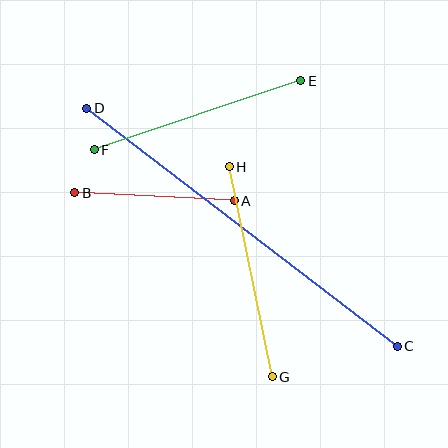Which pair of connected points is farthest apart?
Points C and D are farthest apart.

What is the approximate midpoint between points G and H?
The midpoint is at approximately (251, 272) pixels.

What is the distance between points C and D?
The distance is approximately 391 pixels.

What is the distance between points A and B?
The distance is approximately 160 pixels.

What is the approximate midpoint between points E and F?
The midpoint is at approximately (197, 115) pixels.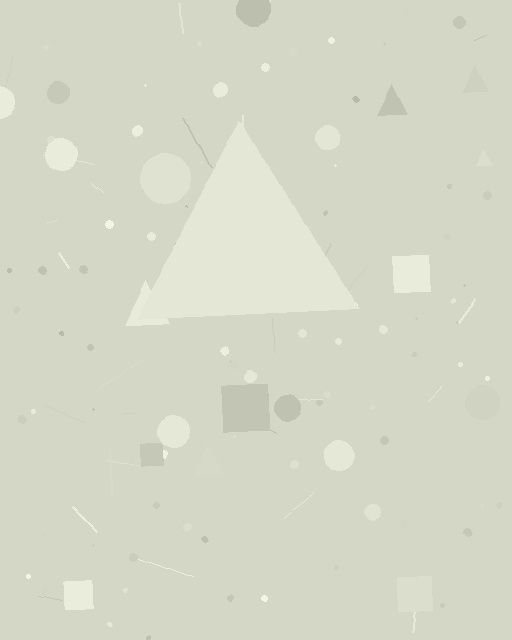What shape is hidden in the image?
A triangle is hidden in the image.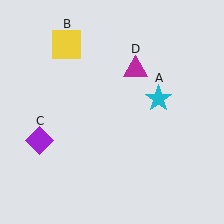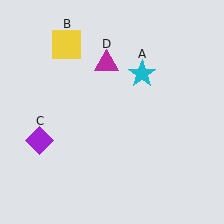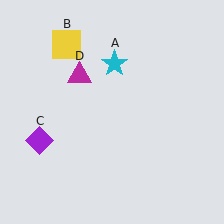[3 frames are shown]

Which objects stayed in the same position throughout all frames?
Yellow square (object B) and purple diamond (object C) remained stationary.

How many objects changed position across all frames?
2 objects changed position: cyan star (object A), magenta triangle (object D).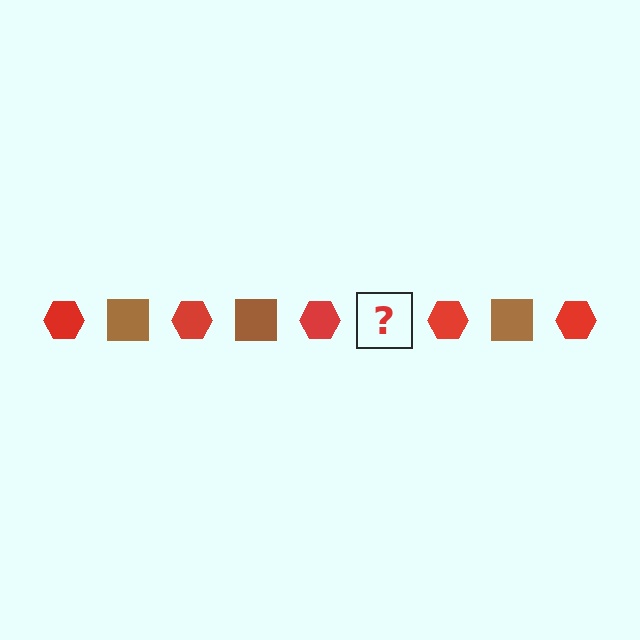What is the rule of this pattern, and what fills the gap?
The rule is that the pattern alternates between red hexagon and brown square. The gap should be filled with a brown square.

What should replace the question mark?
The question mark should be replaced with a brown square.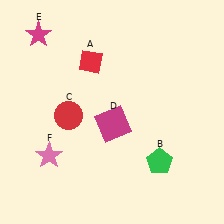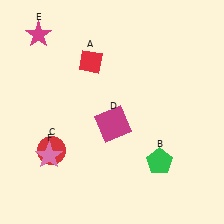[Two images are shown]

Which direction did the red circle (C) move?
The red circle (C) moved down.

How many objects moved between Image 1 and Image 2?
1 object moved between the two images.